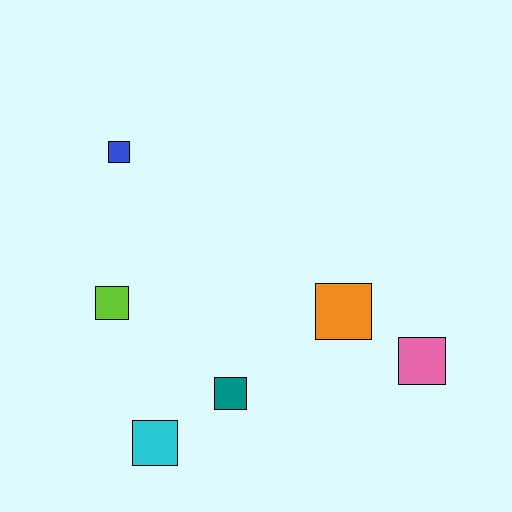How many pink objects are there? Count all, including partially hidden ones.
There is 1 pink object.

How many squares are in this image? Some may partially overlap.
There are 6 squares.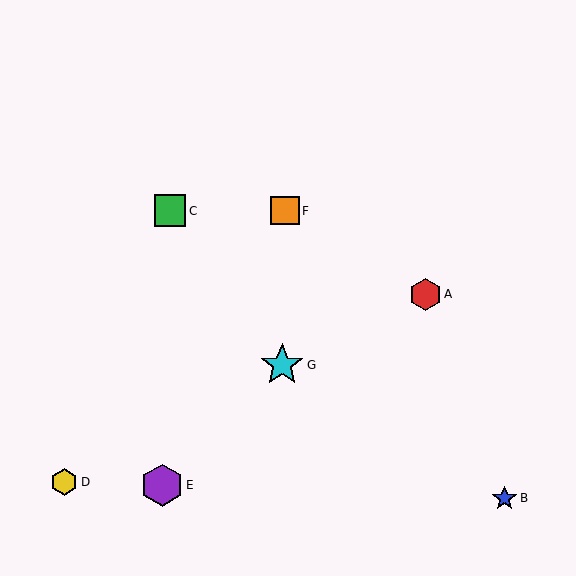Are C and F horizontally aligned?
Yes, both are at y≈211.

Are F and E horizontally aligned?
No, F is at y≈211 and E is at y≈485.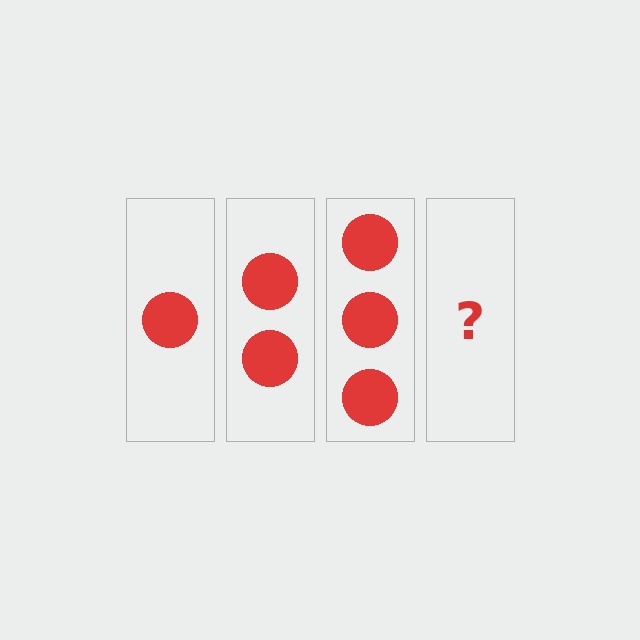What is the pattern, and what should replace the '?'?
The pattern is that each step adds one more circle. The '?' should be 4 circles.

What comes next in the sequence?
The next element should be 4 circles.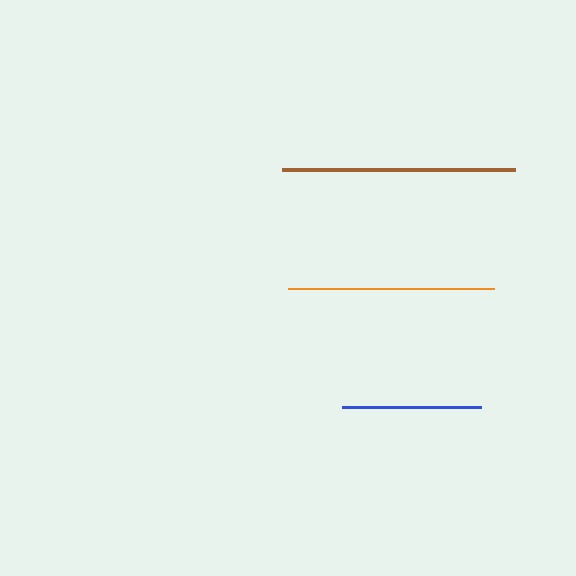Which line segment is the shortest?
The blue line is the shortest at approximately 140 pixels.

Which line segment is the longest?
The brown line is the longest at approximately 233 pixels.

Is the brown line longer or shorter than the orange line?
The brown line is longer than the orange line.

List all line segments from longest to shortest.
From longest to shortest: brown, orange, blue.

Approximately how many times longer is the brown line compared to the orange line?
The brown line is approximately 1.1 times the length of the orange line.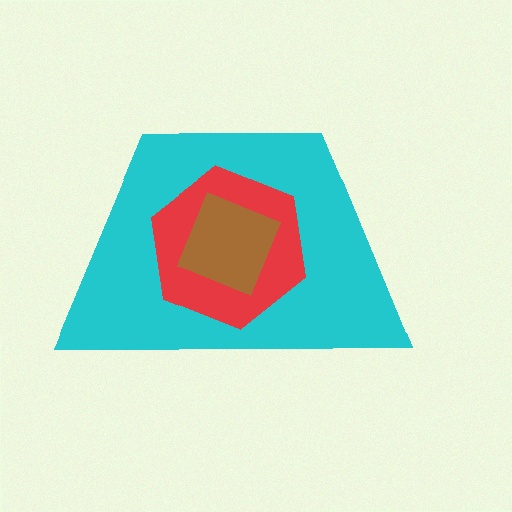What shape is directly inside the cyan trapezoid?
The red hexagon.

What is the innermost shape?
The brown square.